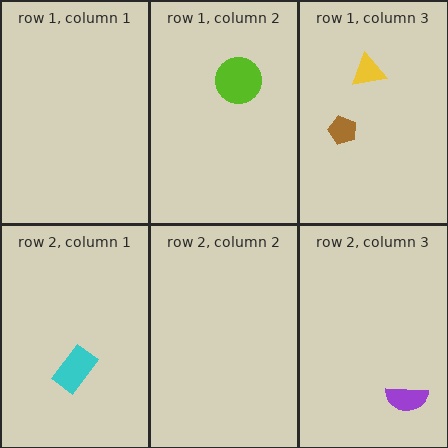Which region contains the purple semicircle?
The row 2, column 3 region.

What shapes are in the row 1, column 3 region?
The yellow triangle, the brown pentagon.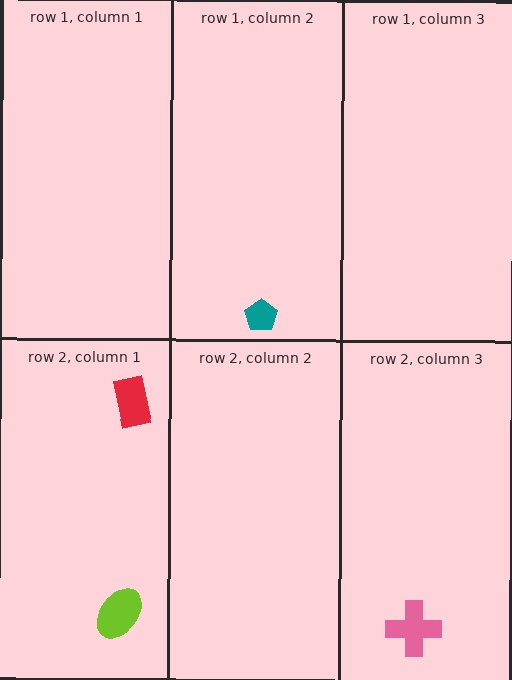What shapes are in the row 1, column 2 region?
The teal pentagon.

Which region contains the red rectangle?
The row 2, column 1 region.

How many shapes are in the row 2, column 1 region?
2.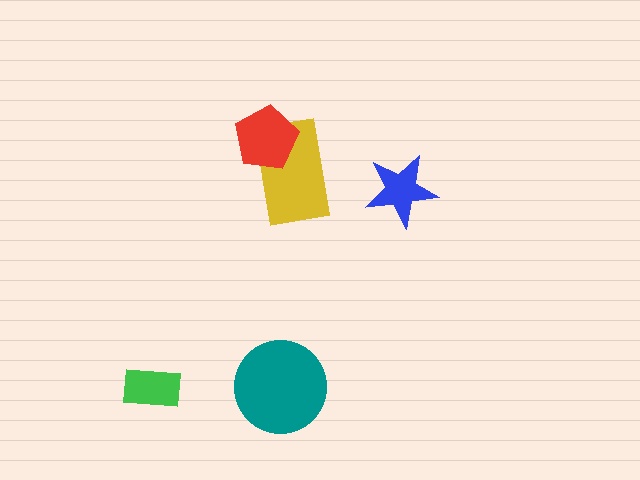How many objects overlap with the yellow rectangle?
1 object overlaps with the yellow rectangle.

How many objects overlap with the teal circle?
0 objects overlap with the teal circle.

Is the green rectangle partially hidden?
No, no other shape covers it.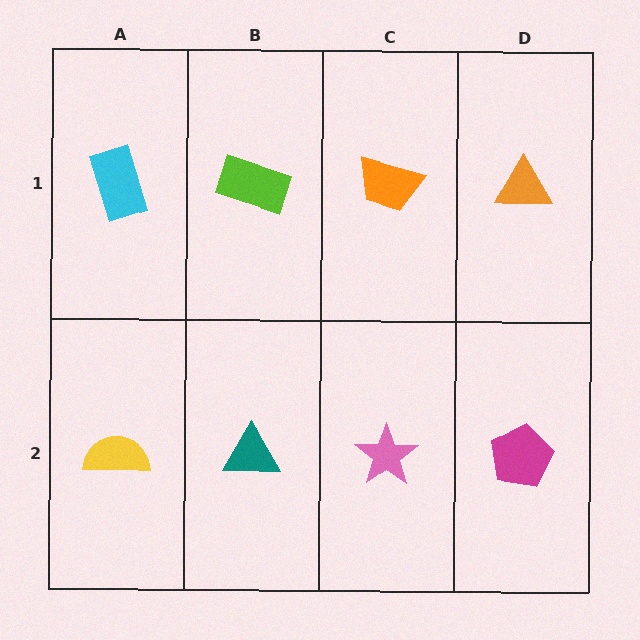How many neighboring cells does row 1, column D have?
2.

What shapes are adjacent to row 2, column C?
An orange trapezoid (row 1, column C), a teal triangle (row 2, column B), a magenta pentagon (row 2, column D).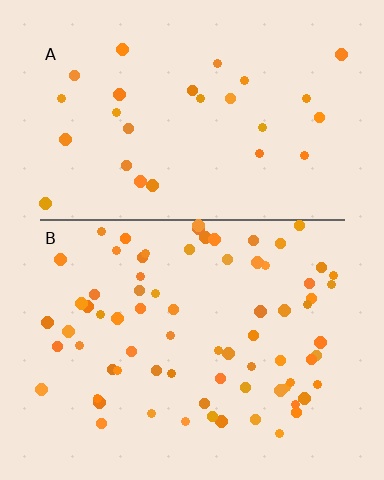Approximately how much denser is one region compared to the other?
Approximately 2.7× — region B over region A.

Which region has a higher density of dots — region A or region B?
B (the bottom).